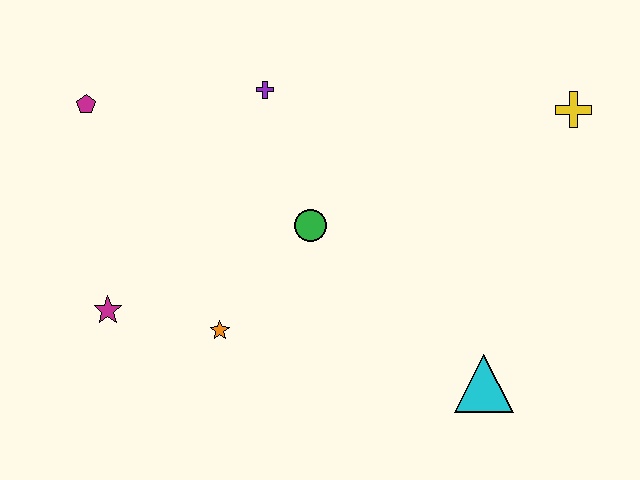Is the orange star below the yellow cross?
Yes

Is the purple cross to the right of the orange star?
Yes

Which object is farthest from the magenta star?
The yellow cross is farthest from the magenta star.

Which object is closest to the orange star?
The magenta star is closest to the orange star.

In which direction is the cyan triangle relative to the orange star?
The cyan triangle is to the right of the orange star.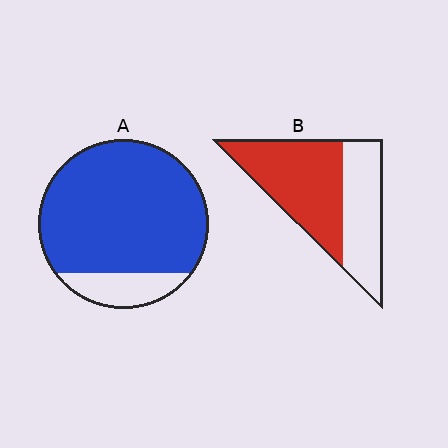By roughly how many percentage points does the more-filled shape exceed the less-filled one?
By roughly 25 percentage points (A over B).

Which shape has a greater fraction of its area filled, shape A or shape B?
Shape A.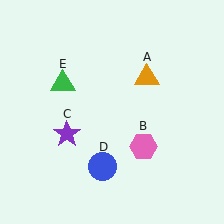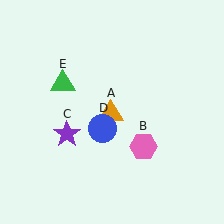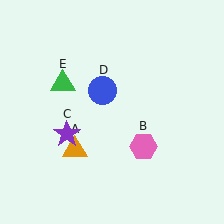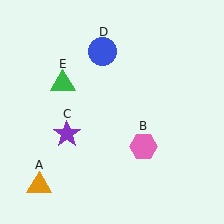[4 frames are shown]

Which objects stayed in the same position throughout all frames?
Pink hexagon (object B) and purple star (object C) and green triangle (object E) remained stationary.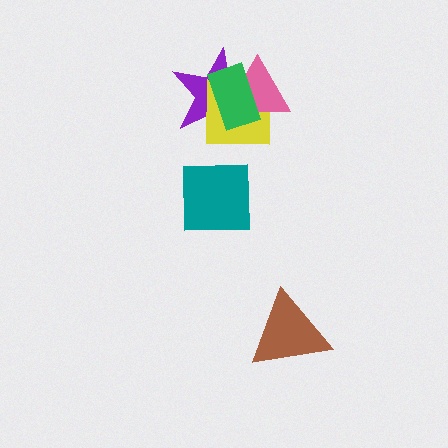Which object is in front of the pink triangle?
The green rectangle is in front of the pink triangle.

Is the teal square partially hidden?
No, no other shape covers it.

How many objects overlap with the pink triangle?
3 objects overlap with the pink triangle.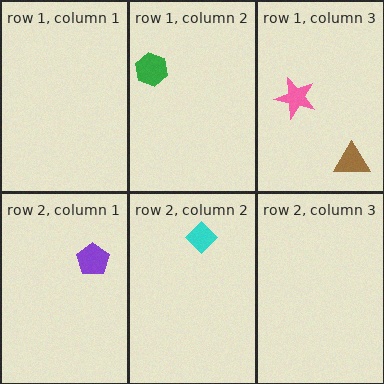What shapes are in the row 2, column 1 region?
The purple pentagon.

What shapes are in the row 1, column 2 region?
The green hexagon.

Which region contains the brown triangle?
The row 1, column 3 region.